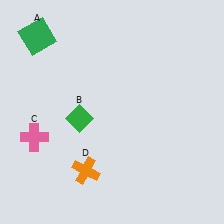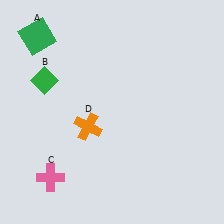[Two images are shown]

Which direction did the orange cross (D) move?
The orange cross (D) moved up.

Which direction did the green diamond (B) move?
The green diamond (B) moved up.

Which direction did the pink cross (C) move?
The pink cross (C) moved down.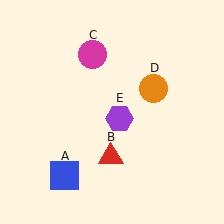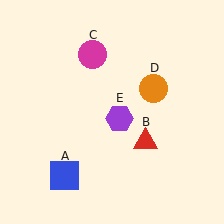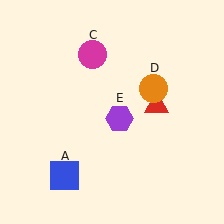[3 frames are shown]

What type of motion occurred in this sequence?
The red triangle (object B) rotated counterclockwise around the center of the scene.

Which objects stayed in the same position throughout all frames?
Blue square (object A) and magenta circle (object C) and orange circle (object D) and purple hexagon (object E) remained stationary.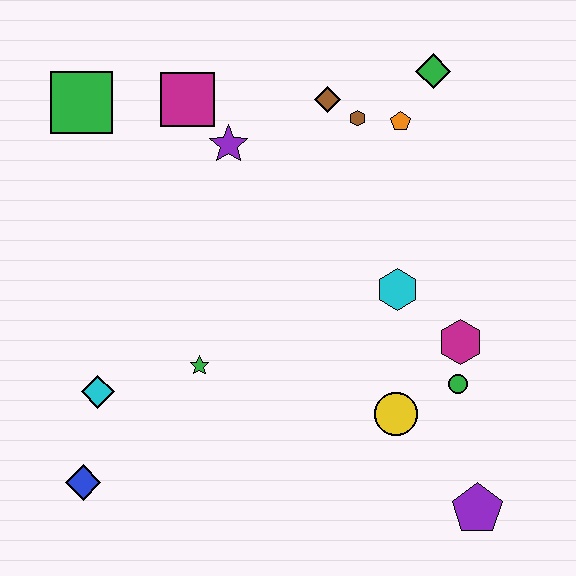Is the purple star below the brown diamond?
Yes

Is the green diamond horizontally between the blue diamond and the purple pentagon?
Yes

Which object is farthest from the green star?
The green diamond is farthest from the green star.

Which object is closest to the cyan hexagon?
The magenta hexagon is closest to the cyan hexagon.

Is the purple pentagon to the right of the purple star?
Yes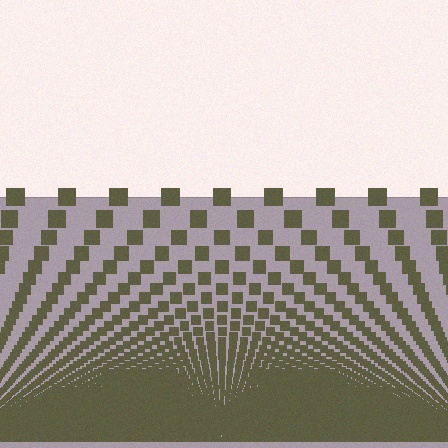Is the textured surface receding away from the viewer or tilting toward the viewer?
The surface appears to tilt toward the viewer. Texture elements get larger and sparser toward the top.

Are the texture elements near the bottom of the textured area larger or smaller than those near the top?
Smaller. The gradient is inverted — elements near the bottom are smaller and denser.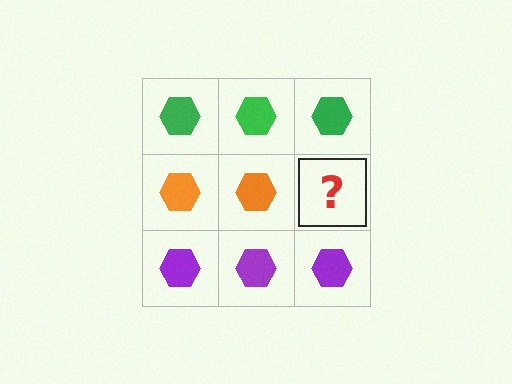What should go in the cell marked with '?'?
The missing cell should contain an orange hexagon.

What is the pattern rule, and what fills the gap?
The rule is that each row has a consistent color. The gap should be filled with an orange hexagon.